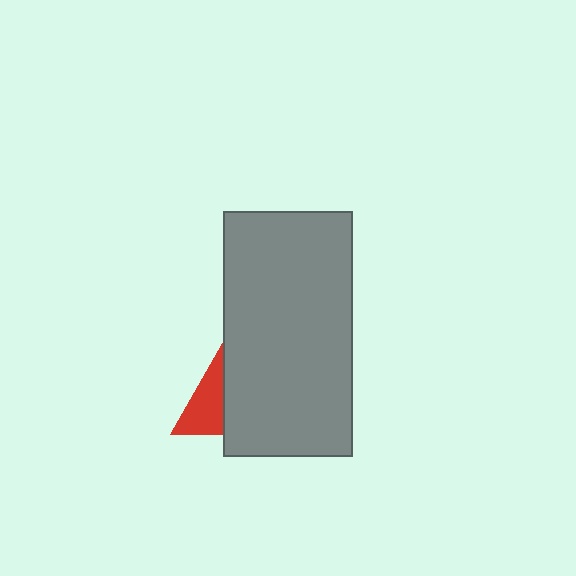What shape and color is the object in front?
The object in front is a gray rectangle.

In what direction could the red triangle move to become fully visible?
The red triangle could move left. That would shift it out from behind the gray rectangle entirely.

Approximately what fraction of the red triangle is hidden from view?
Roughly 66% of the red triangle is hidden behind the gray rectangle.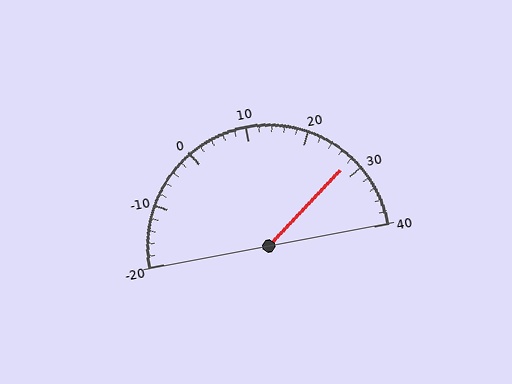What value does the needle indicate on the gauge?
The needle indicates approximately 28.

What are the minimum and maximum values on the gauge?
The gauge ranges from -20 to 40.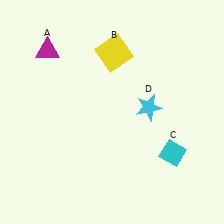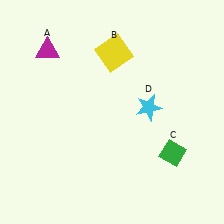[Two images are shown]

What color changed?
The diamond (C) changed from cyan in Image 1 to green in Image 2.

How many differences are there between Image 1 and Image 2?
There is 1 difference between the two images.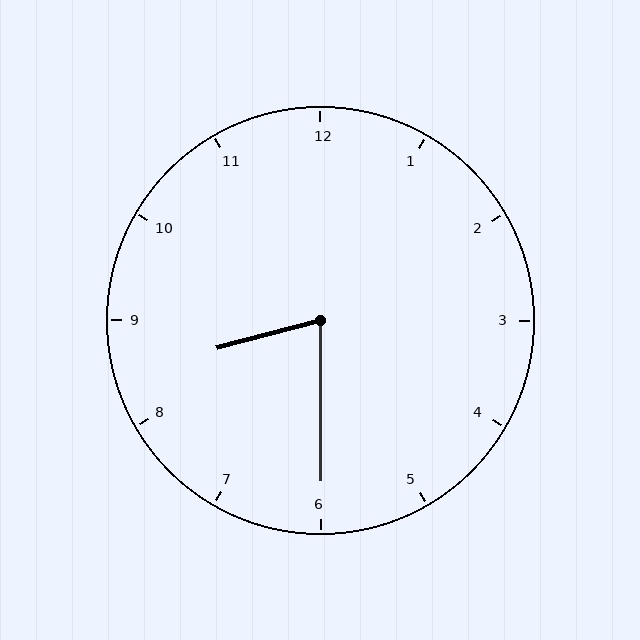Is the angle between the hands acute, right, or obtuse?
It is acute.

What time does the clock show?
8:30.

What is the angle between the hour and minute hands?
Approximately 75 degrees.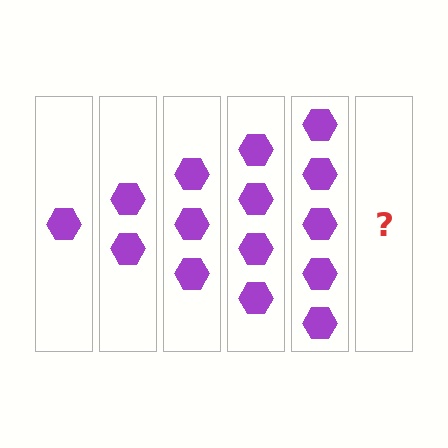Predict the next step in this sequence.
The next step is 6 hexagons.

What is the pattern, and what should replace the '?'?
The pattern is that each step adds one more hexagon. The '?' should be 6 hexagons.